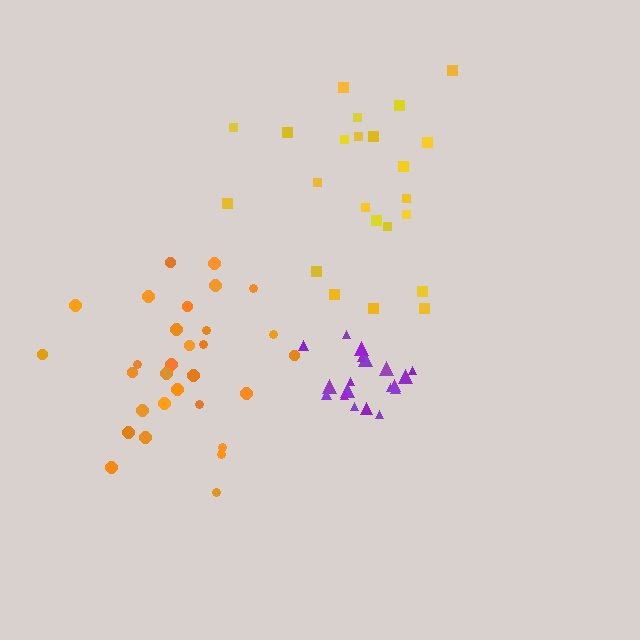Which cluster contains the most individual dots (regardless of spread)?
Orange (30).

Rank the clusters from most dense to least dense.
purple, orange, yellow.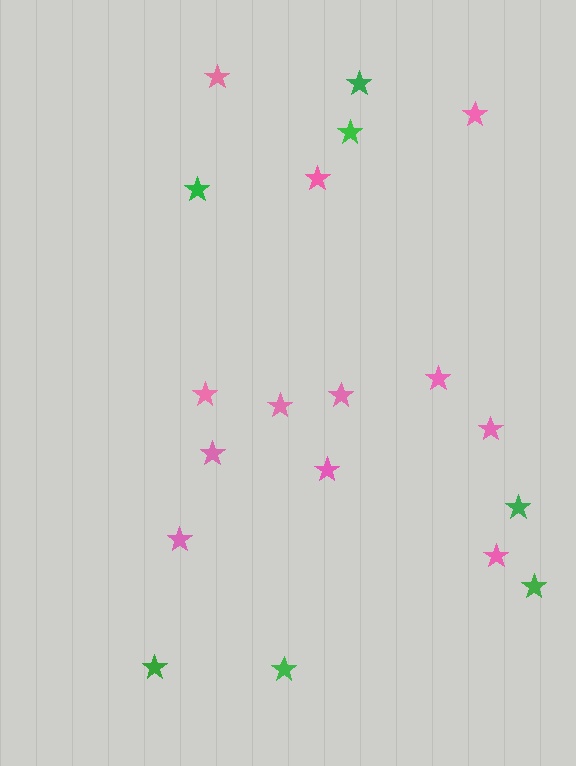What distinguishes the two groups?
There are 2 groups: one group of green stars (7) and one group of pink stars (12).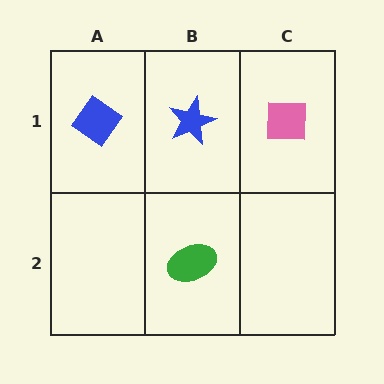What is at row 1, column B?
A blue star.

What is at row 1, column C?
A pink square.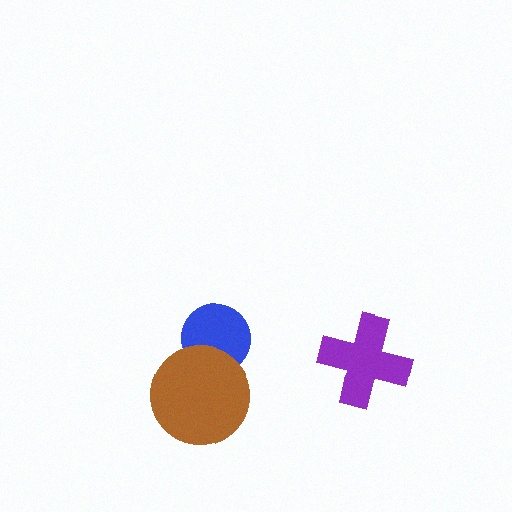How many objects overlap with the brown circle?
1 object overlaps with the brown circle.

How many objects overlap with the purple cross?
0 objects overlap with the purple cross.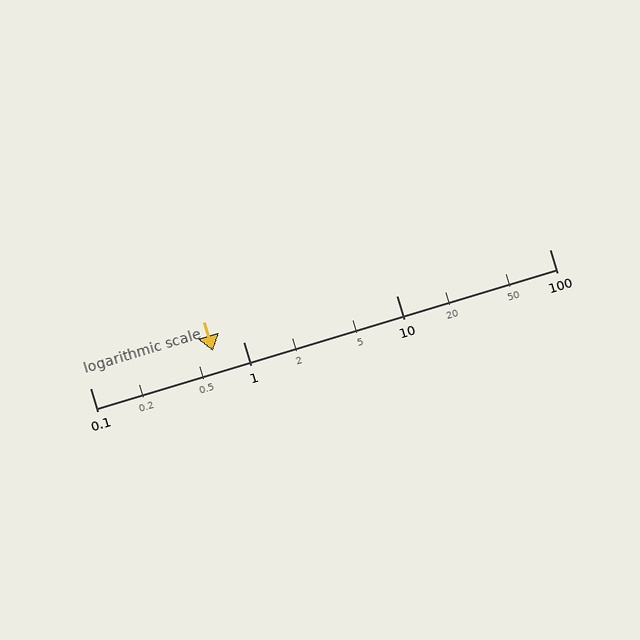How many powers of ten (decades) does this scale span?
The scale spans 3 decades, from 0.1 to 100.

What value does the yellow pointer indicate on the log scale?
The pointer indicates approximately 0.64.